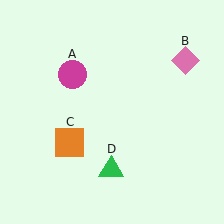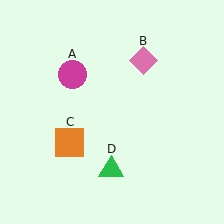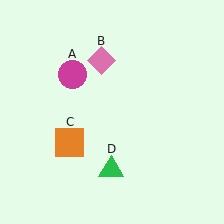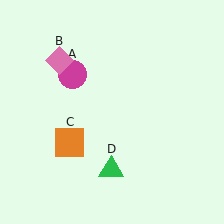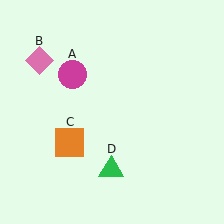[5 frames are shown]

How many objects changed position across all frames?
1 object changed position: pink diamond (object B).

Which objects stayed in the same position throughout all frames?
Magenta circle (object A) and orange square (object C) and green triangle (object D) remained stationary.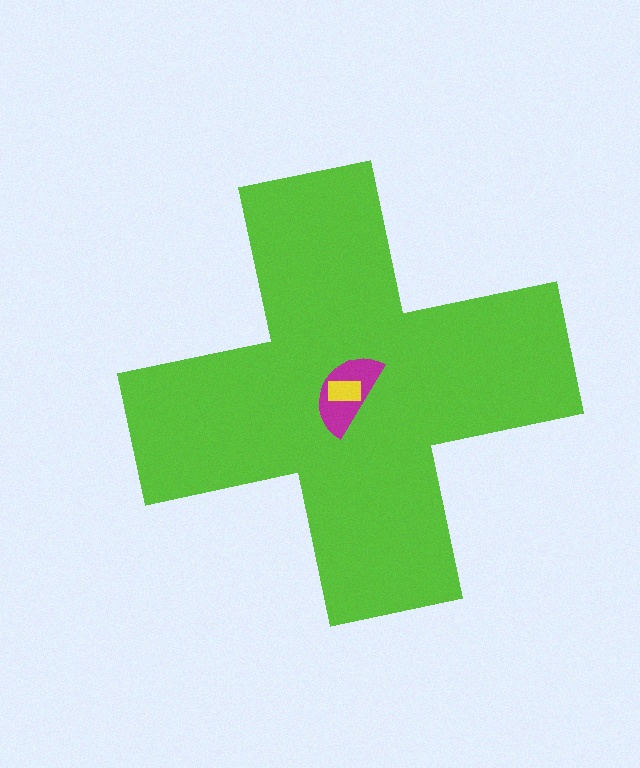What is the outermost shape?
The lime cross.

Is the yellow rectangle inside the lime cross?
Yes.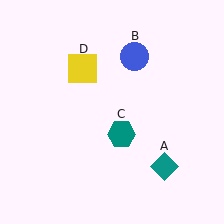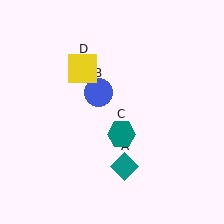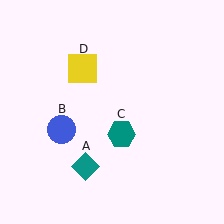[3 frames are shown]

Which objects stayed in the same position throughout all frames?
Teal hexagon (object C) and yellow square (object D) remained stationary.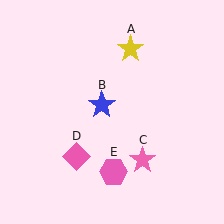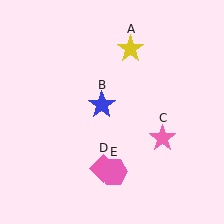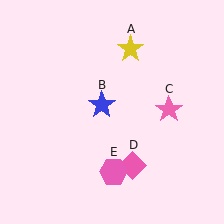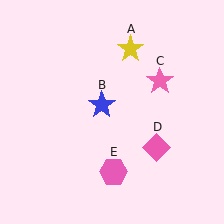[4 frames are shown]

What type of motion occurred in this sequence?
The pink star (object C), pink diamond (object D) rotated counterclockwise around the center of the scene.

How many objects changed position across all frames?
2 objects changed position: pink star (object C), pink diamond (object D).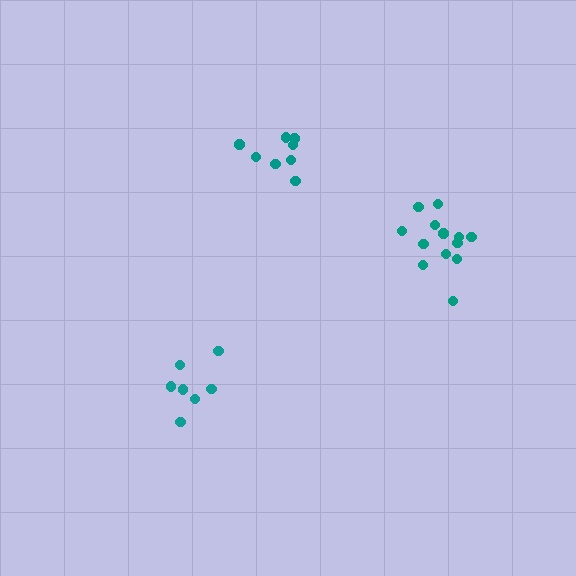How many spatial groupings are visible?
There are 3 spatial groupings.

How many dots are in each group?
Group 1: 7 dots, Group 2: 8 dots, Group 3: 13 dots (28 total).